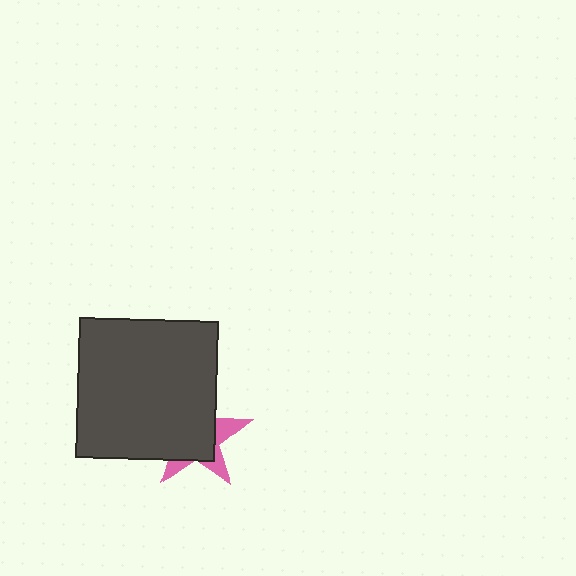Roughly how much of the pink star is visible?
A small part of it is visible (roughly 32%).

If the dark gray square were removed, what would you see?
You would see the complete pink star.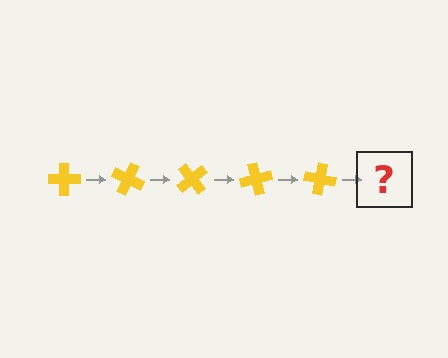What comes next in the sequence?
The next element should be a yellow cross rotated 125 degrees.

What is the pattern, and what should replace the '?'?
The pattern is that the cross rotates 25 degrees each step. The '?' should be a yellow cross rotated 125 degrees.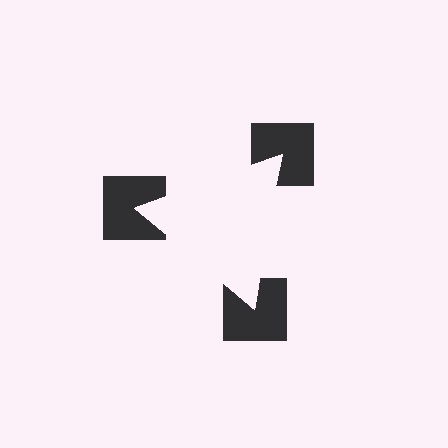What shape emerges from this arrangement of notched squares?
An illusory triangle — its edges are inferred from the aligned wedge cuts in the notched squares, not physically drawn.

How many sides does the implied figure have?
3 sides.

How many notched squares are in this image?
There are 3 — one at each vertex of the illusory triangle.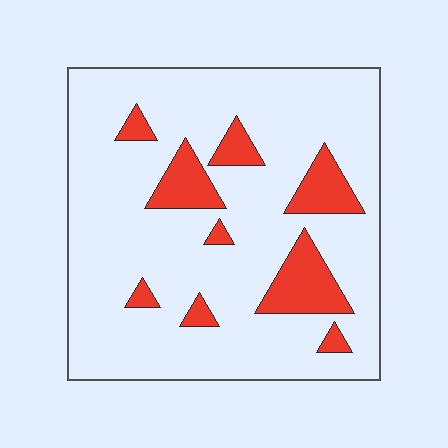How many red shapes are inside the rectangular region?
9.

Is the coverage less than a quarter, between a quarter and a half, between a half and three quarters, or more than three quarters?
Less than a quarter.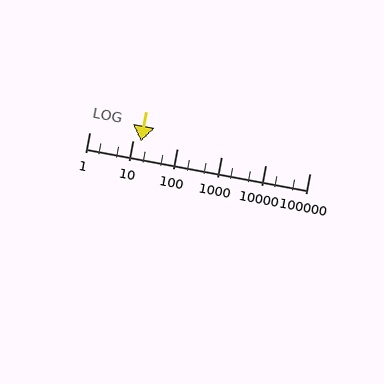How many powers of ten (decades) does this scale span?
The scale spans 5 decades, from 1 to 100000.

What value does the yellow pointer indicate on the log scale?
The pointer indicates approximately 15.